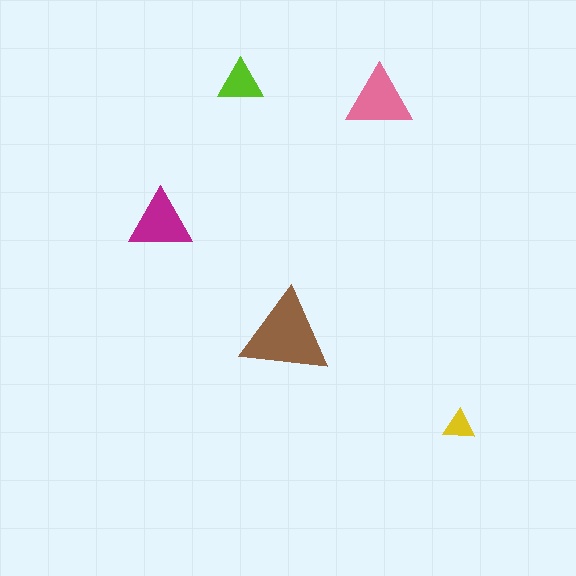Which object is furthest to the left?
The magenta triangle is leftmost.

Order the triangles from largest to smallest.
the brown one, the pink one, the magenta one, the lime one, the yellow one.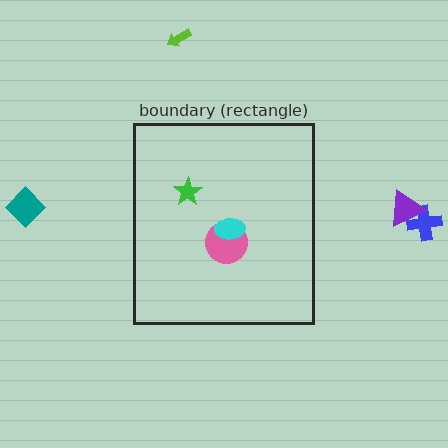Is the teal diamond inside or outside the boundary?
Outside.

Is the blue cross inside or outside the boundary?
Outside.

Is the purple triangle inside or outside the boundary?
Outside.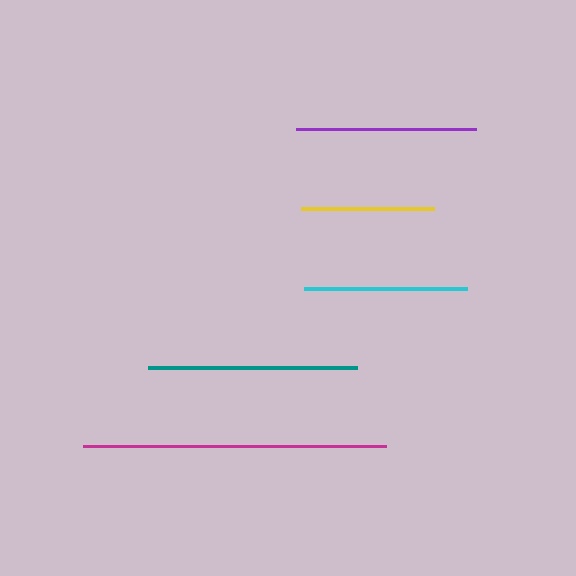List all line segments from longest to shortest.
From longest to shortest: magenta, teal, purple, cyan, yellow.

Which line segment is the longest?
The magenta line is the longest at approximately 303 pixels.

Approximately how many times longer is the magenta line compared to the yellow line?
The magenta line is approximately 2.3 times the length of the yellow line.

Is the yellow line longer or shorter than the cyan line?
The cyan line is longer than the yellow line.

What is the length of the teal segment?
The teal segment is approximately 209 pixels long.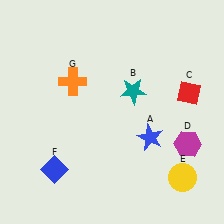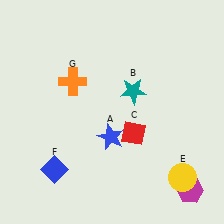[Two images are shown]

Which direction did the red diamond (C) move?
The red diamond (C) moved left.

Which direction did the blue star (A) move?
The blue star (A) moved left.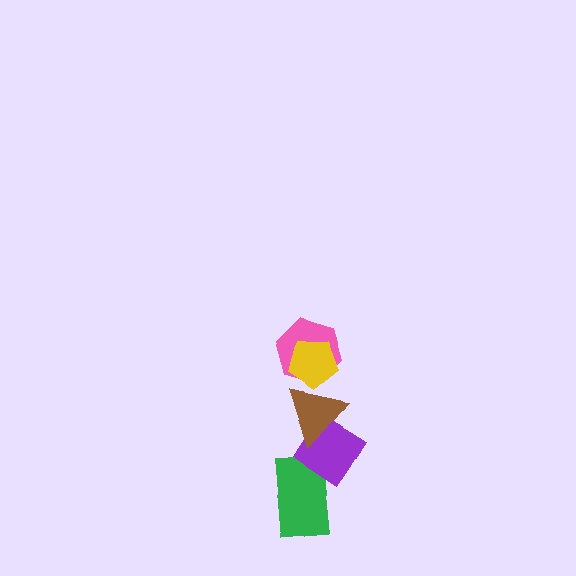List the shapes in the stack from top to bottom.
From top to bottom: the yellow pentagon, the pink hexagon, the brown triangle, the purple diamond, the green rectangle.